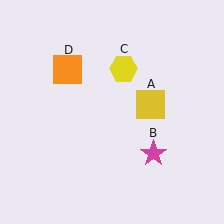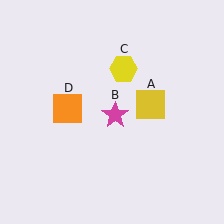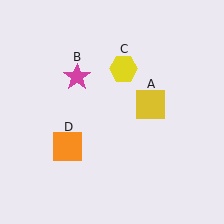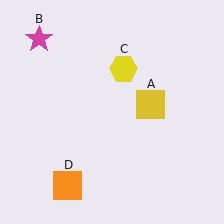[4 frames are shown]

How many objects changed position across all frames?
2 objects changed position: magenta star (object B), orange square (object D).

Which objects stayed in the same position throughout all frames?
Yellow square (object A) and yellow hexagon (object C) remained stationary.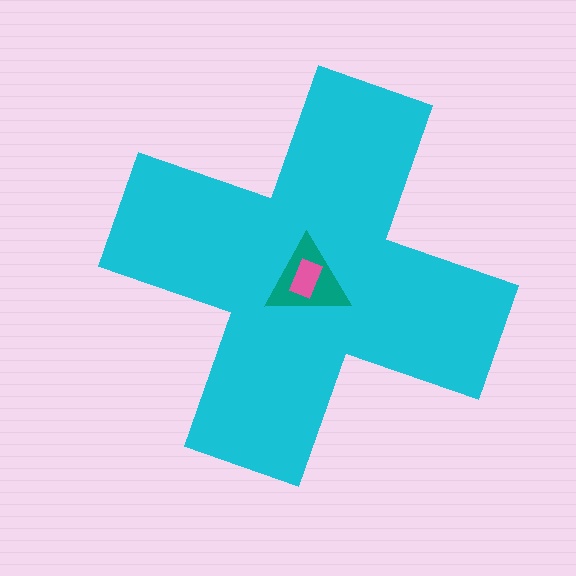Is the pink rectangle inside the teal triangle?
Yes.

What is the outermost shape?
The cyan cross.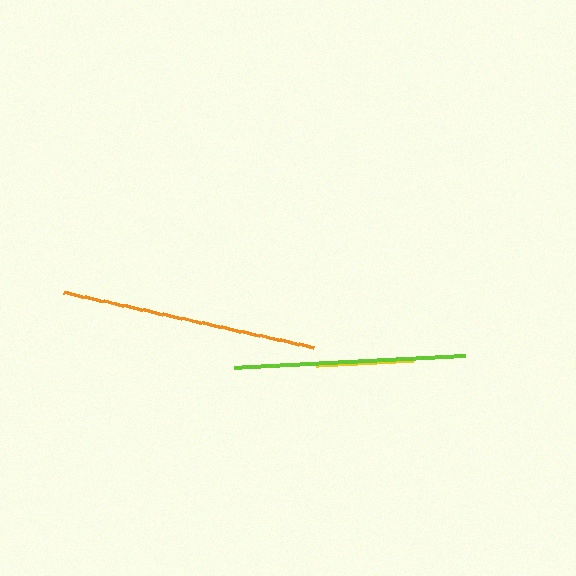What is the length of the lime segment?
The lime segment is approximately 231 pixels long.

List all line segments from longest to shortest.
From longest to shortest: orange, lime, yellow.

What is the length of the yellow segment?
The yellow segment is approximately 97 pixels long.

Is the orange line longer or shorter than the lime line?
The orange line is longer than the lime line.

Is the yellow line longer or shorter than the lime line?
The lime line is longer than the yellow line.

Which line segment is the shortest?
The yellow line is the shortest at approximately 97 pixels.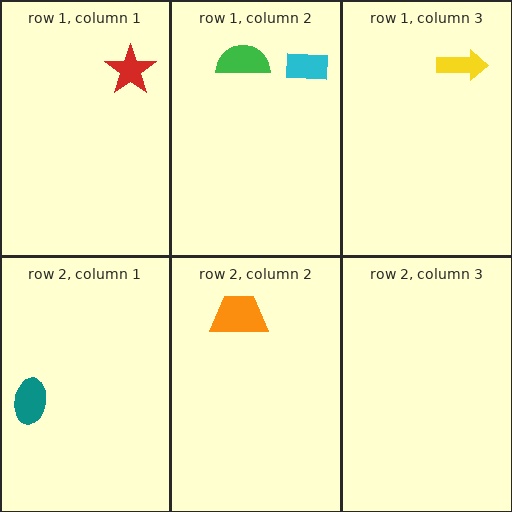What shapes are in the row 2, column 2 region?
The orange trapezoid.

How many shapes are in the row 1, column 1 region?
1.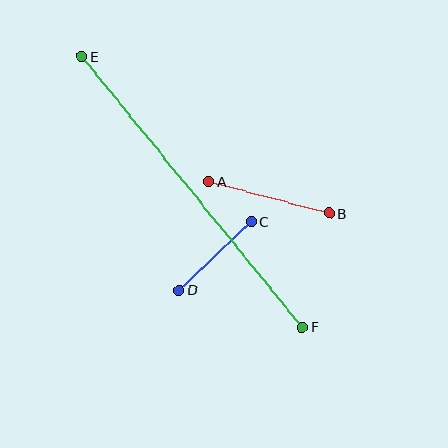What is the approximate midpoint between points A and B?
The midpoint is at approximately (269, 197) pixels.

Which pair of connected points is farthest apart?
Points E and F are farthest apart.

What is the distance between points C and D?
The distance is approximately 99 pixels.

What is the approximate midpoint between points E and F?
The midpoint is at approximately (192, 192) pixels.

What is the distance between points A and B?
The distance is approximately 125 pixels.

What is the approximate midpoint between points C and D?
The midpoint is at approximately (215, 256) pixels.